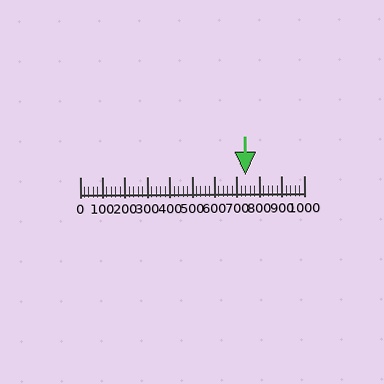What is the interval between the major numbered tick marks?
The major tick marks are spaced 100 units apart.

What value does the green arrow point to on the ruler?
The green arrow points to approximately 740.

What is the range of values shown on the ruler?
The ruler shows values from 0 to 1000.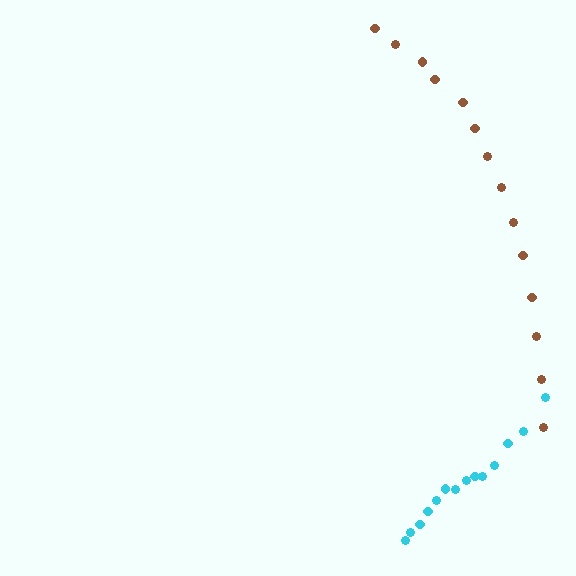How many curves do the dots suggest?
There are 2 distinct paths.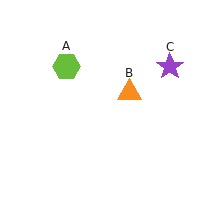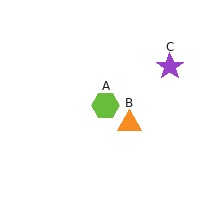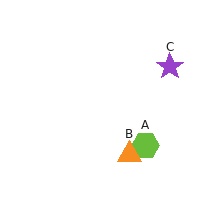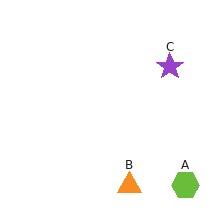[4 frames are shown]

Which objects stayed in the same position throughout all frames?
Purple star (object C) remained stationary.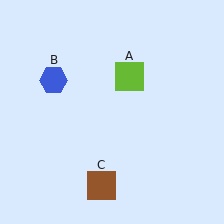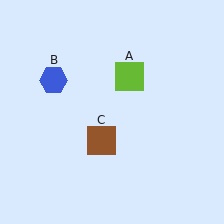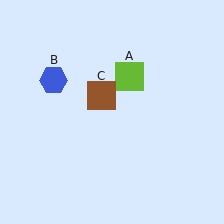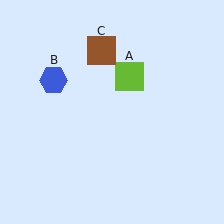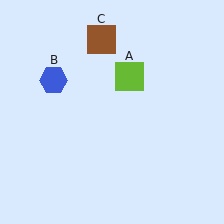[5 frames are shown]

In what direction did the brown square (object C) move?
The brown square (object C) moved up.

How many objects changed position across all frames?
1 object changed position: brown square (object C).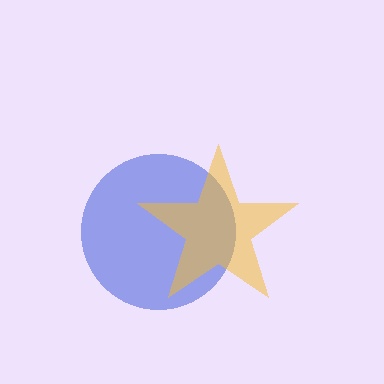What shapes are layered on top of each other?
The layered shapes are: a blue circle, a yellow star.